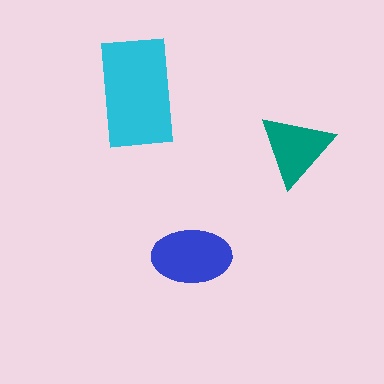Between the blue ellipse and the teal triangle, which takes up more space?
The blue ellipse.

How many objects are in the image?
There are 3 objects in the image.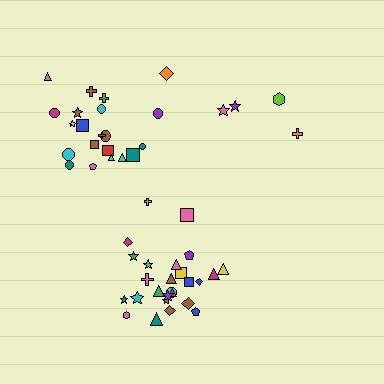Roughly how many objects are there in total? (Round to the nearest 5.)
Roughly 50 objects in total.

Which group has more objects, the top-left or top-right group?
The top-left group.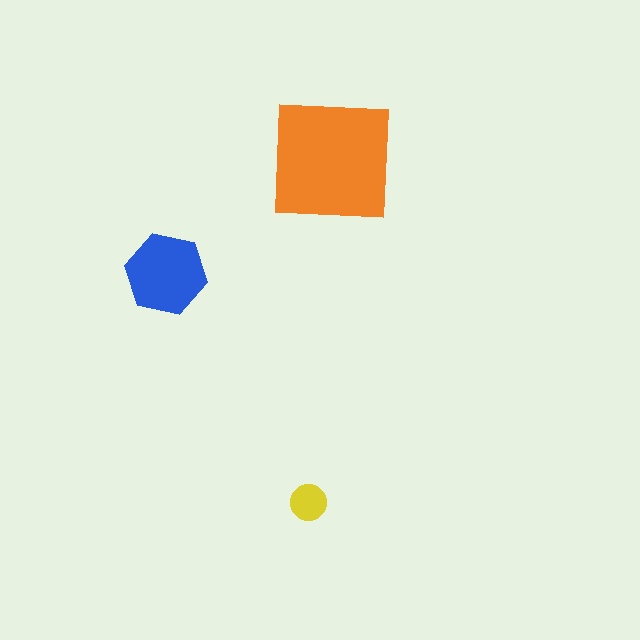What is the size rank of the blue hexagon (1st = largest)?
2nd.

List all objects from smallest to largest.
The yellow circle, the blue hexagon, the orange square.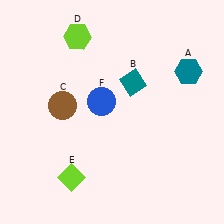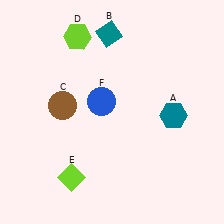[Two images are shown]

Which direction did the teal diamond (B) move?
The teal diamond (B) moved up.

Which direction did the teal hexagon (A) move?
The teal hexagon (A) moved down.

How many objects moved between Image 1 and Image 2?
2 objects moved between the two images.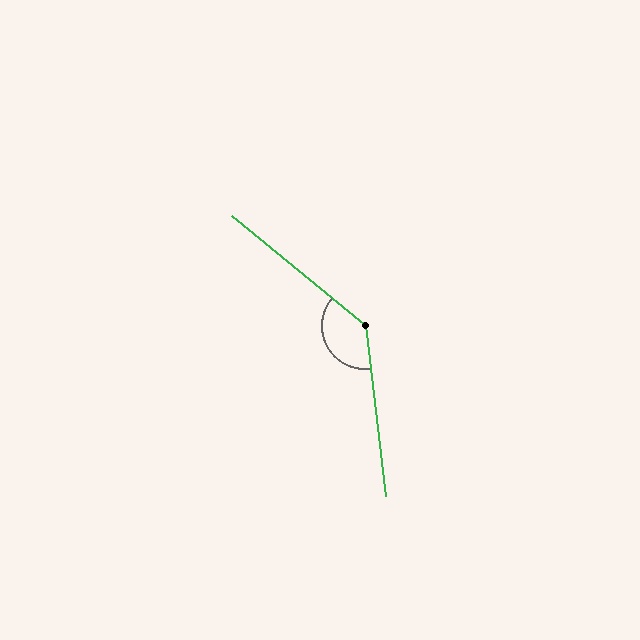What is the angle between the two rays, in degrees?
Approximately 136 degrees.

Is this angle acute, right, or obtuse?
It is obtuse.